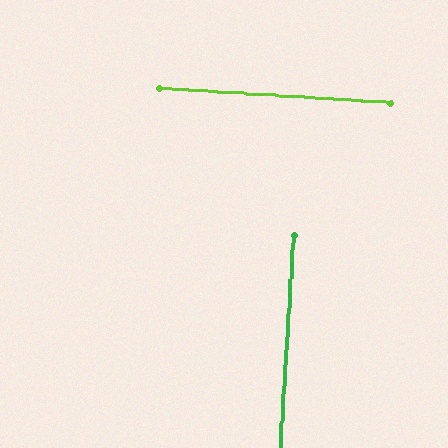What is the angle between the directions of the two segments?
Approximately 90 degrees.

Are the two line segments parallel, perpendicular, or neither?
Perpendicular — they meet at approximately 90°.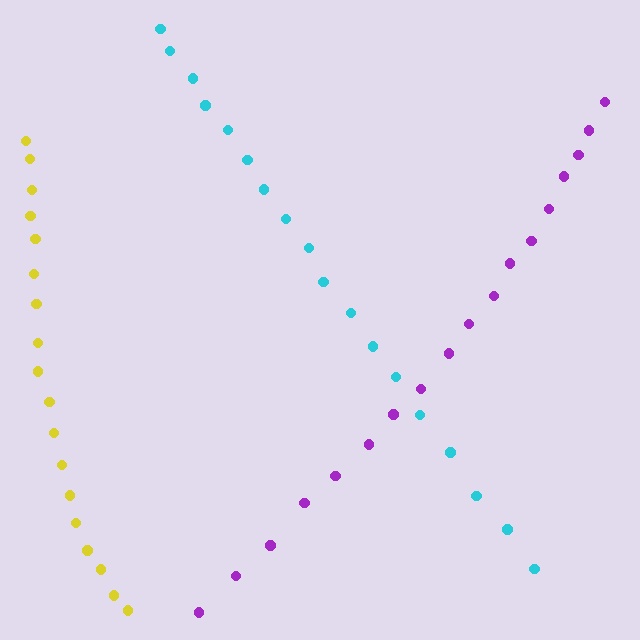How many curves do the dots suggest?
There are 3 distinct paths.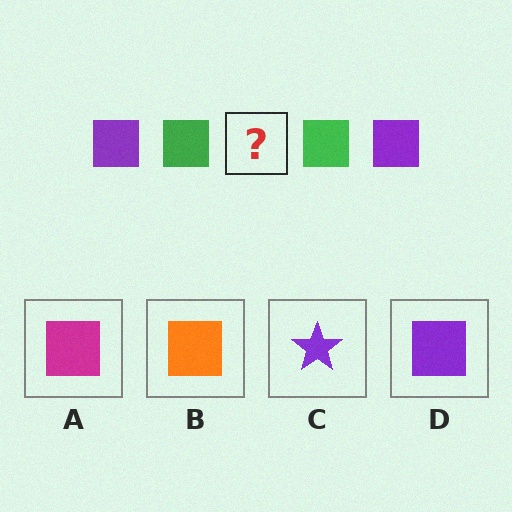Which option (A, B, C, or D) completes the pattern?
D.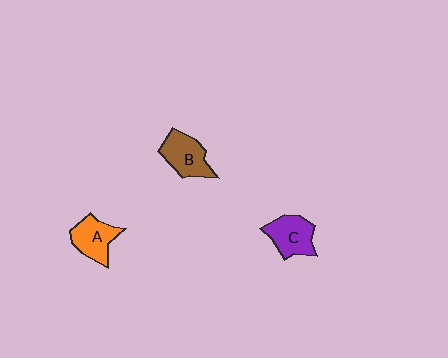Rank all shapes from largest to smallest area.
From largest to smallest: C (purple), B (brown), A (orange).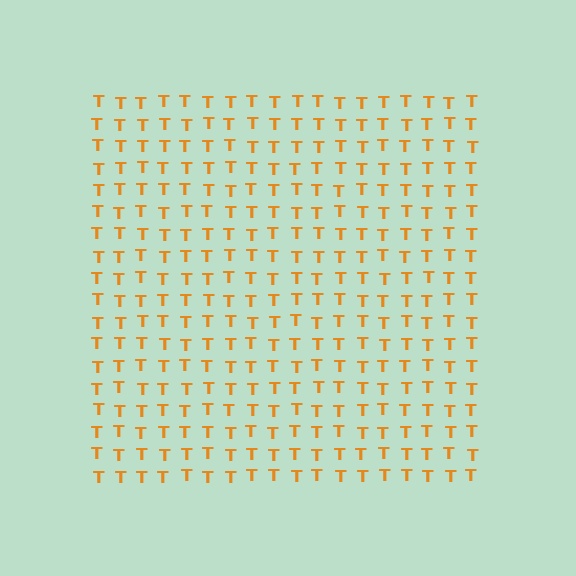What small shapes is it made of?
It is made of small letter T's.